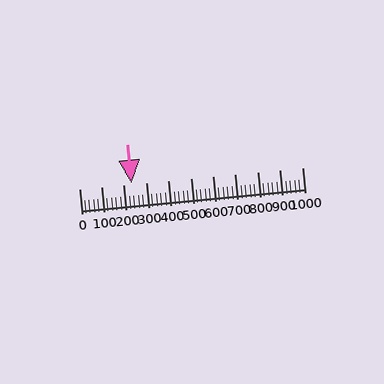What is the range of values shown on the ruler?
The ruler shows values from 0 to 1000.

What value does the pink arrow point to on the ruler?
The pink arrow points to approximately 235.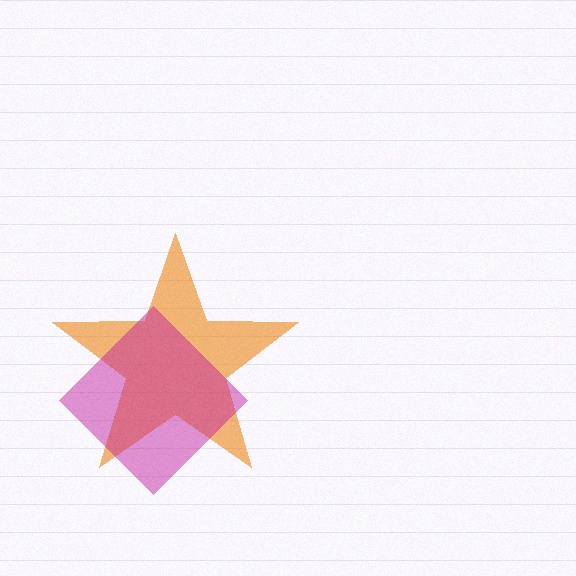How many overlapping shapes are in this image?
There are 2 overlapping shapes in the image.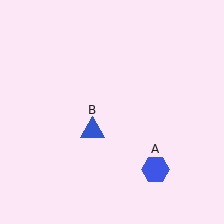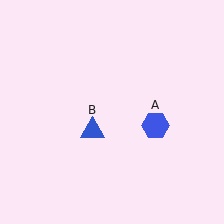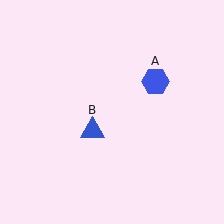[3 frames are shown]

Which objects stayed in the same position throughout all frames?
Blue triangle (object B) remained stationary.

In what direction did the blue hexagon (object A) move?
The blue hexagon (object A) moved up.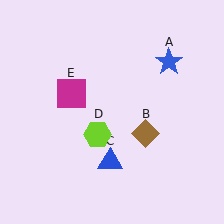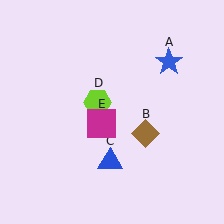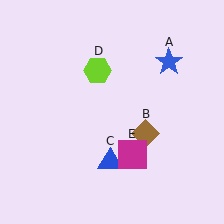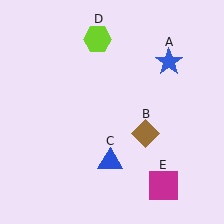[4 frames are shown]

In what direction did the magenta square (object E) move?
The magenta square (object E) moved down and to the right.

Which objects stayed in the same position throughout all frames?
Blue star (object A) and brown diamond (object B) and blue triangle (object C) remained stationary.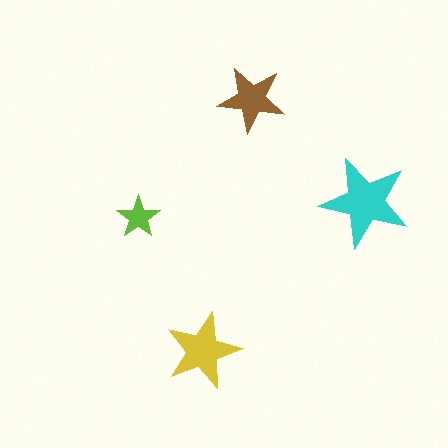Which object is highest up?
The brown star is topmost.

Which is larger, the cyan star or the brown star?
The cyan one.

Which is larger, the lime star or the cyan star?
The cyan one.